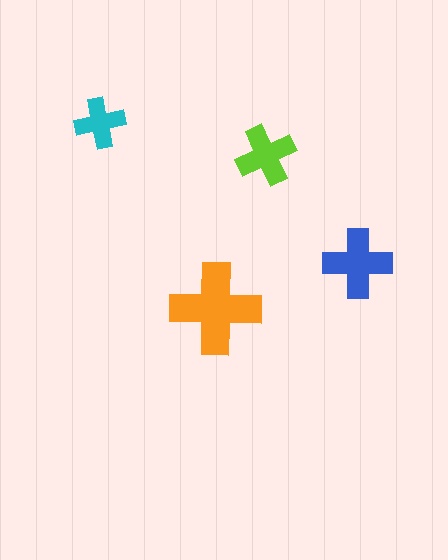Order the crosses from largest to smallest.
the orange one, the blue one, the lime one, the cyan one.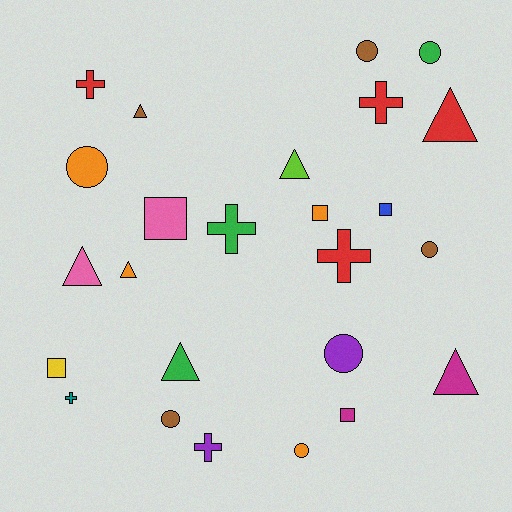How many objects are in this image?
There are 25 objects.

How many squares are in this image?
There are 5 squares.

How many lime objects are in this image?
There is 1 lime object.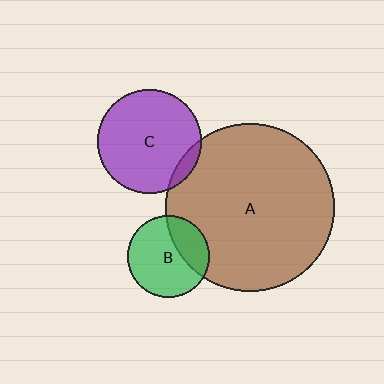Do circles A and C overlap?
Yes.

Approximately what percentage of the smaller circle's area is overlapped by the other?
Approximately 10%.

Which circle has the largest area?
Circle A (brown).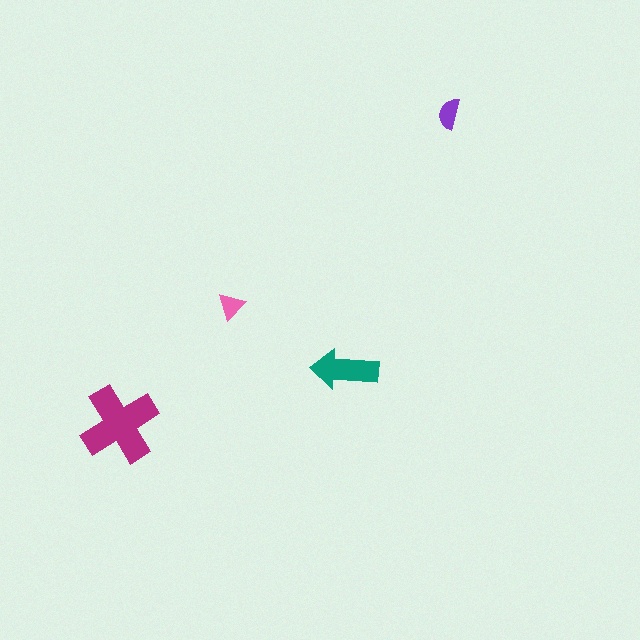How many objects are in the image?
There are 4 objects in the image.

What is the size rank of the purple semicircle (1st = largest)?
3rd.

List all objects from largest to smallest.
The magenta cross, the teal arrow, the purple semicircle, the pink triangle.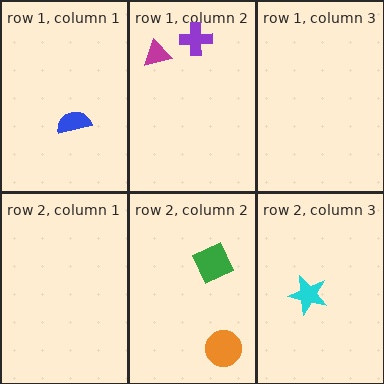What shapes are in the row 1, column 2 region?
The purple cross, the magenta triangle.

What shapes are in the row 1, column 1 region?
The blue semicircle.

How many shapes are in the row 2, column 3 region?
1.